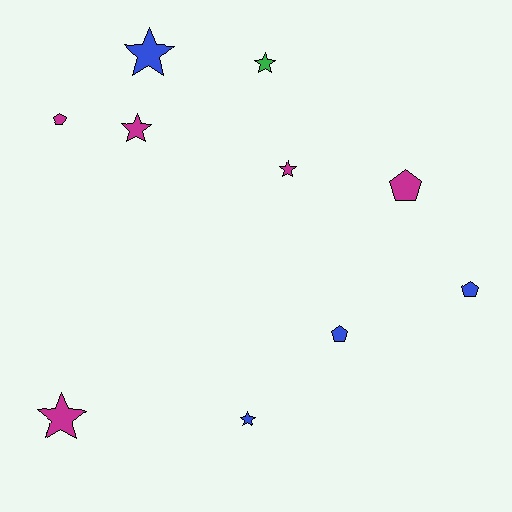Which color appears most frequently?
Magenta, with 5 objects.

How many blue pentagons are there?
There are 2 blue pentagons.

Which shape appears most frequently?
Star, with 6 objects.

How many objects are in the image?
There are 10 objects.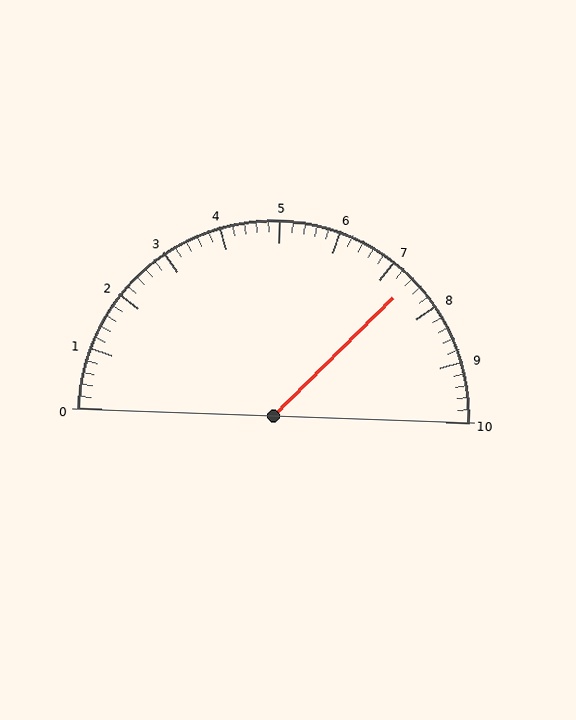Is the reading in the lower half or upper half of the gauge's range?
The reading is in the upper half of the range (0 to 10).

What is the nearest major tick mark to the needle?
The nearest major tick mark is 7.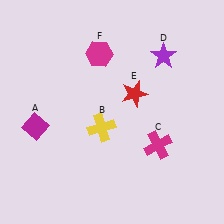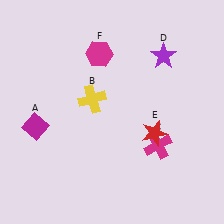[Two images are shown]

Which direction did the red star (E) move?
The red star (E) moved down.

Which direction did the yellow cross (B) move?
The yellow cross (B) moved up.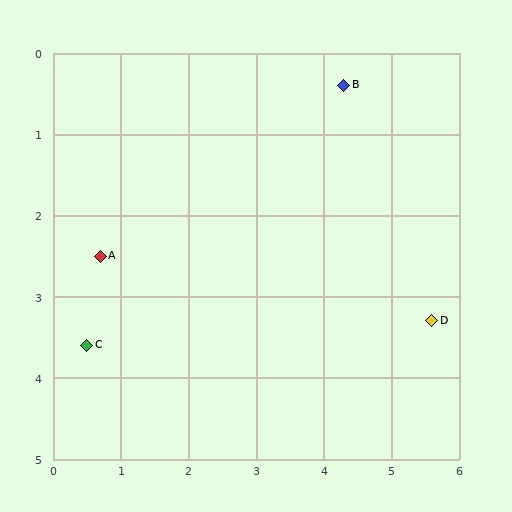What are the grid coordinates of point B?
Point B is at approximately (4.3, 0.4).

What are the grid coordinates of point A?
Point A is at approximately (0.7, 2.5).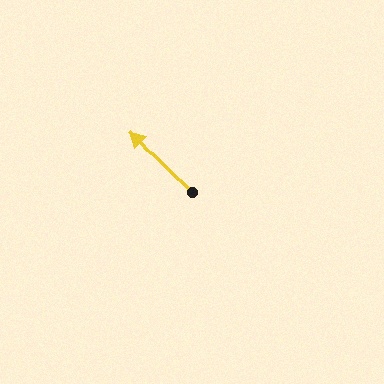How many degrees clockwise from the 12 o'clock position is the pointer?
Approximately 316 degrees.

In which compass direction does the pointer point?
Northwest.